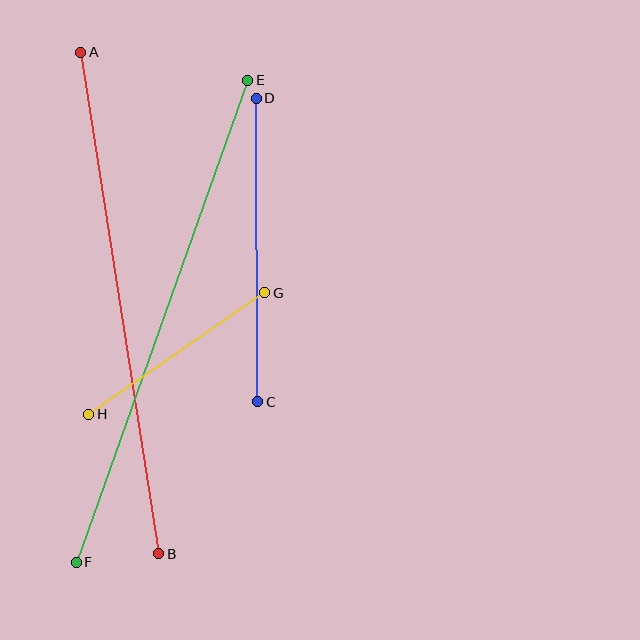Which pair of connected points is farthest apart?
Points E and F are farthest apart.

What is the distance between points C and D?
The distance is approximately 304 pixels.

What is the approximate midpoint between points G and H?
The midpoint is at approximately (177, 354) pixels.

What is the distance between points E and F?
The distance is approximately 512 pixels.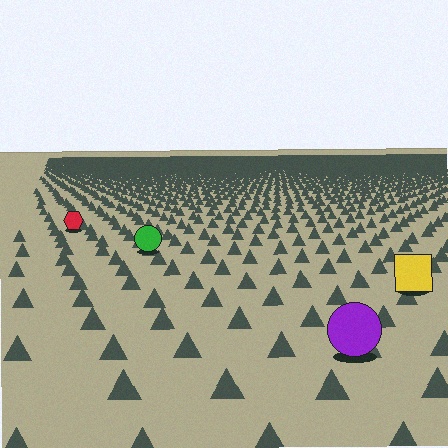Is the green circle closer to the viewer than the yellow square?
No. The yellow square is closer — you can tell from the texture gradient: the ground texture is coarser near it.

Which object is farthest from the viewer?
The red hexagon is farthest from the viewer. It appears smaller and the ground texture around it is denser.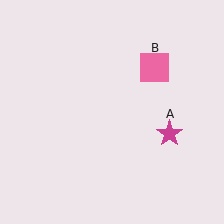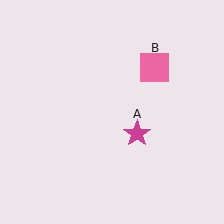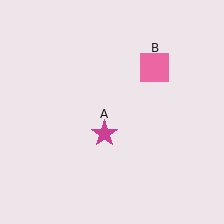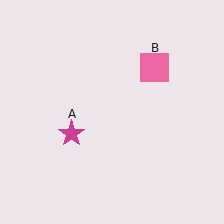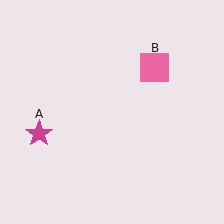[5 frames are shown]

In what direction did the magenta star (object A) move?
The magenta star (object A) moved left.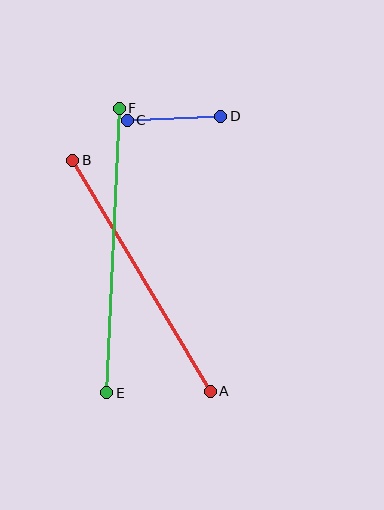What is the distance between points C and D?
The distance is approximately 94 pixels.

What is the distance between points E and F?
The distance is approximately 285 pixels.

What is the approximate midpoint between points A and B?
The midpoint is at approximately (142, 276) pixels.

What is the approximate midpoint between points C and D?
The midpoint is at approximately (174, 118) pixels.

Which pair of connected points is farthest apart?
Points E and F are farthest apart.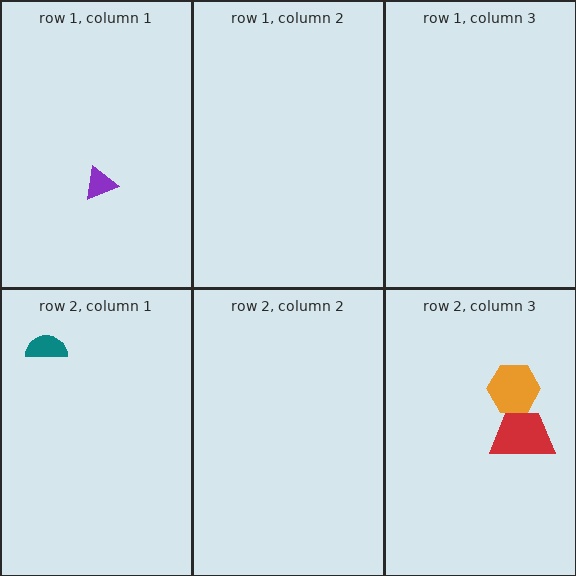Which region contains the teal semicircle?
The row 2, column 1 region.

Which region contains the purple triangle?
The row 1, column 1 region.